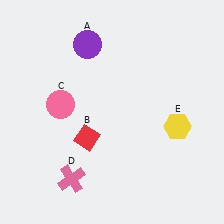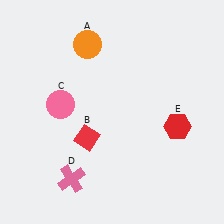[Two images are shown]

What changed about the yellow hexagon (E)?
In Image 1, E is yellow. In Image 2, it changed to red.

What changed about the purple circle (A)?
In Image 1, A is purple. In Image 2, it changed to orange.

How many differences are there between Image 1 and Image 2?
There are 2 differences between the two images.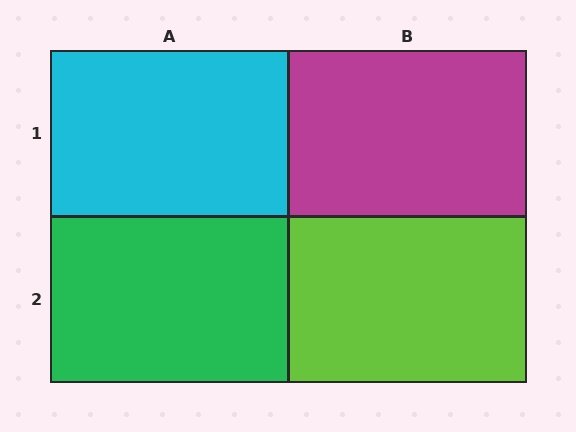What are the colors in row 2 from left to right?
Green, lime.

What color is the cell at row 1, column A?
Cyan.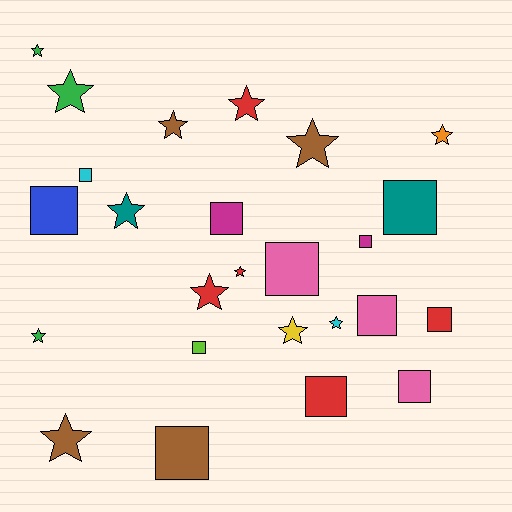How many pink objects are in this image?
There are 3 pink objects.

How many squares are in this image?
There are 12 squares.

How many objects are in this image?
There are 25 objects.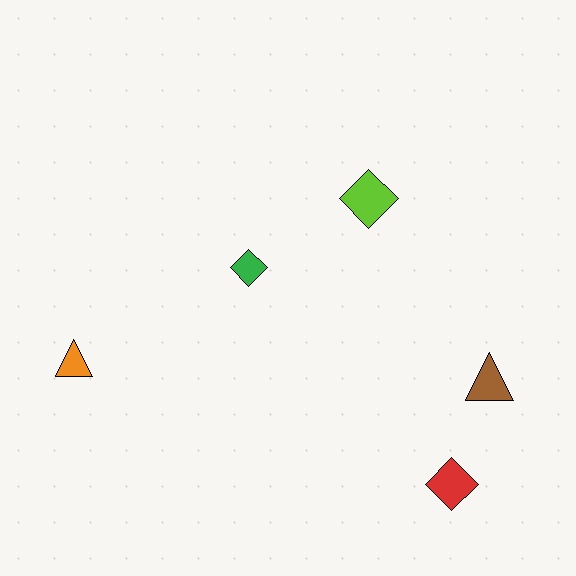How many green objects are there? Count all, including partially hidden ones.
There is 1 green object.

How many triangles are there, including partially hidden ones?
There are 2 triangles.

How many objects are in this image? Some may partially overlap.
There are 5 objects.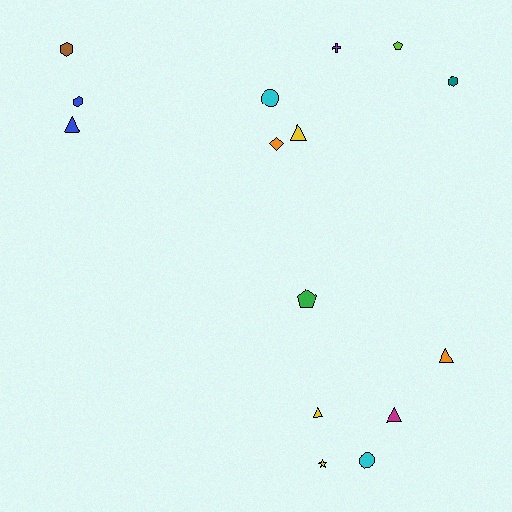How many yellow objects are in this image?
There are 3 yellow objects.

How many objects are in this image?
There are 15 objects.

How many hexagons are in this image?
There are 3 hexagons.